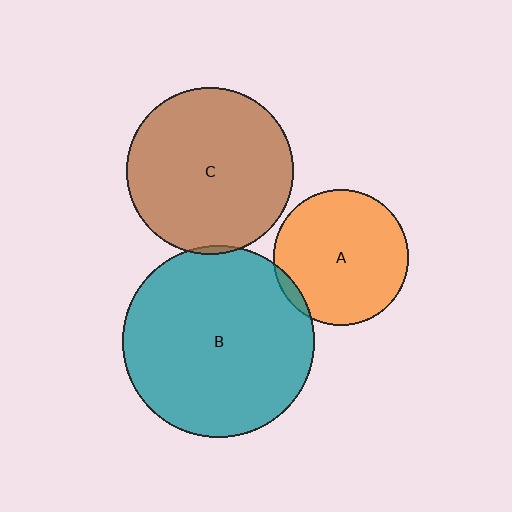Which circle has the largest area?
Circle B (teal).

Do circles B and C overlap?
Yes.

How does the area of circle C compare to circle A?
Approximately 1.5 times.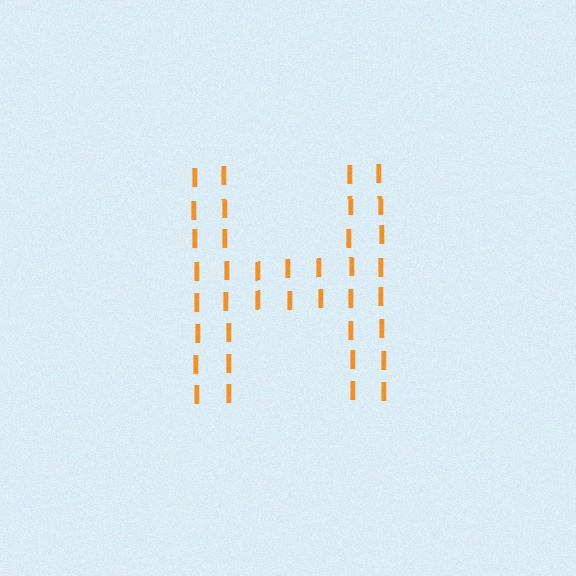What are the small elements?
The small elements are letter I's.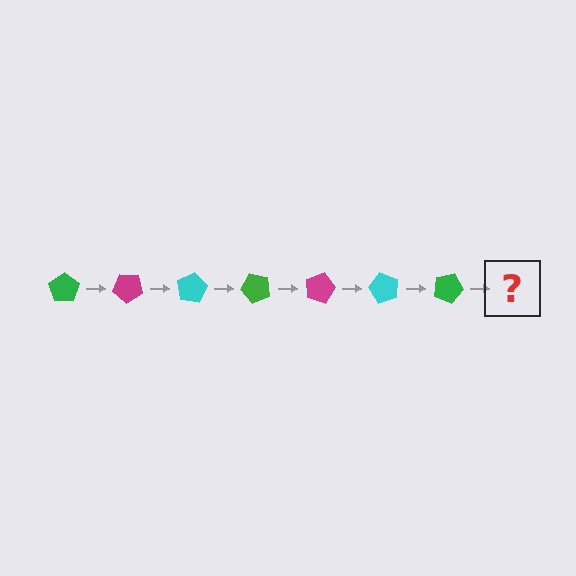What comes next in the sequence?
The next element should be a magenta pentagon, rotated 280 degrees from the start.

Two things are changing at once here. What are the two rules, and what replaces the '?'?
The two rules are that it rotates 40 degrees each step and the color cycles through green, magenta, and cyan. The '?' should be a magenta pentagon, rotated 280 degrees from the start.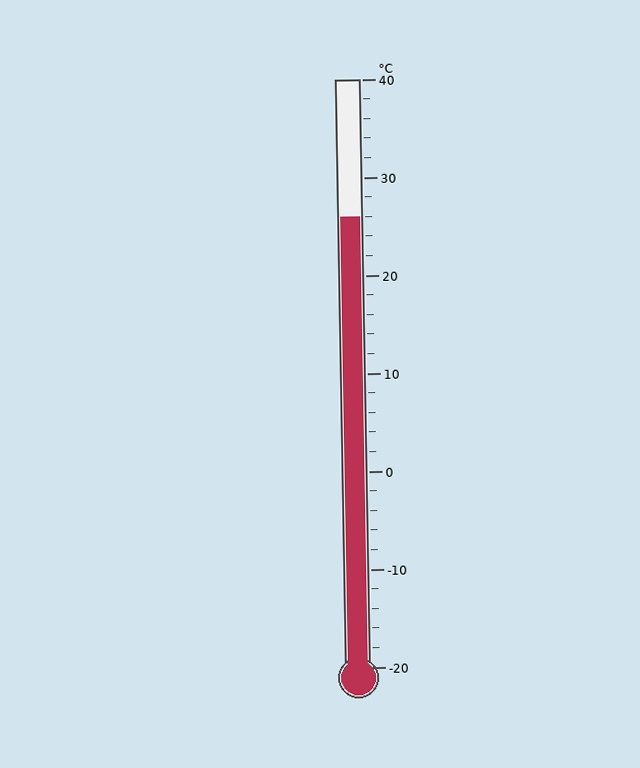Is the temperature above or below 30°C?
The temperature is below 30°C.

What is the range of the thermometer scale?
The thermometer scale ranges from -20°C to 40°C.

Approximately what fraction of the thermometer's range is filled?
The thermometer is filled to approximately 75% of its range.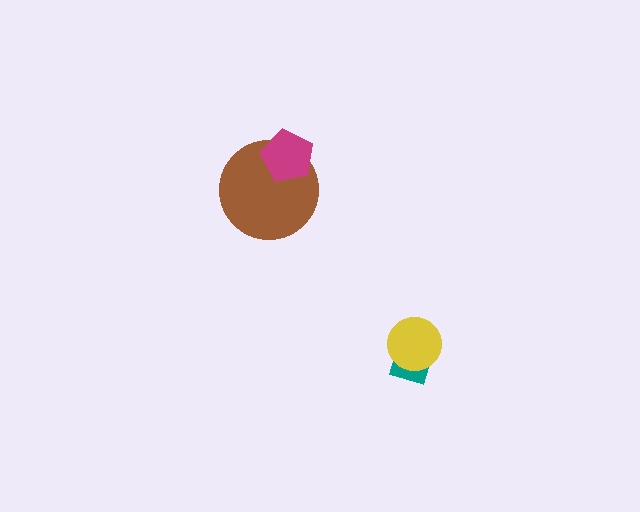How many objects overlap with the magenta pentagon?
1 object overlaps with the magenta pentagon.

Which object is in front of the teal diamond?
The yellow circle is in front of the teal diamond.